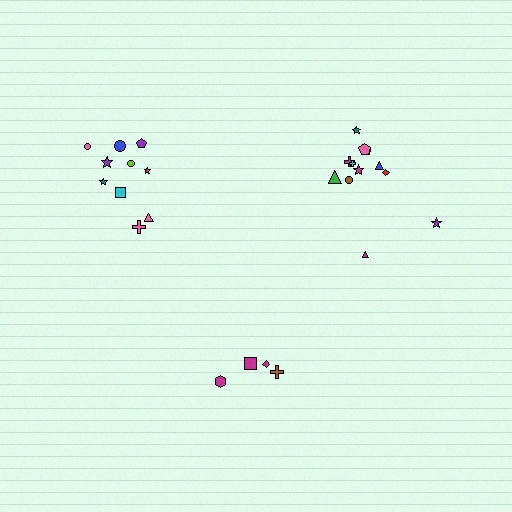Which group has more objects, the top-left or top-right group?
The top-right group.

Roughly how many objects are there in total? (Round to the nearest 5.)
Roughly 25 objects in total.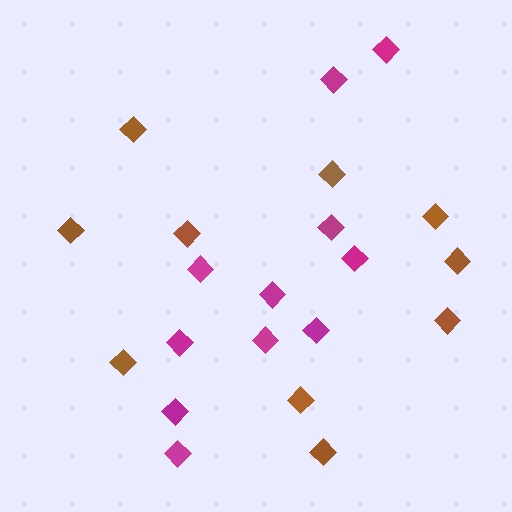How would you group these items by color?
There are 2 groups: one group of magenta diamonds (11) and one group of brown diamonds (10).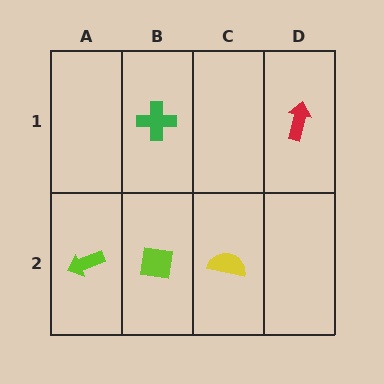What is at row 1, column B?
A green cross.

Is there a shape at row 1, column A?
No, that cell is empty.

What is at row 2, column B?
A lime square.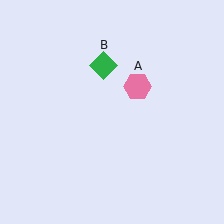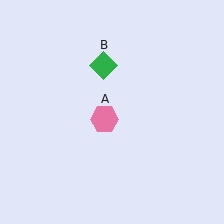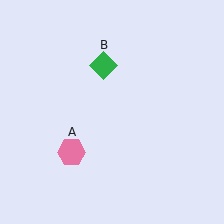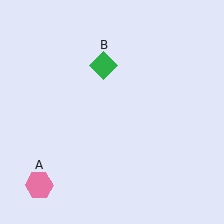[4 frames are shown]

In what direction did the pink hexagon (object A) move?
The pink hexagon (object A) moved down and to the left.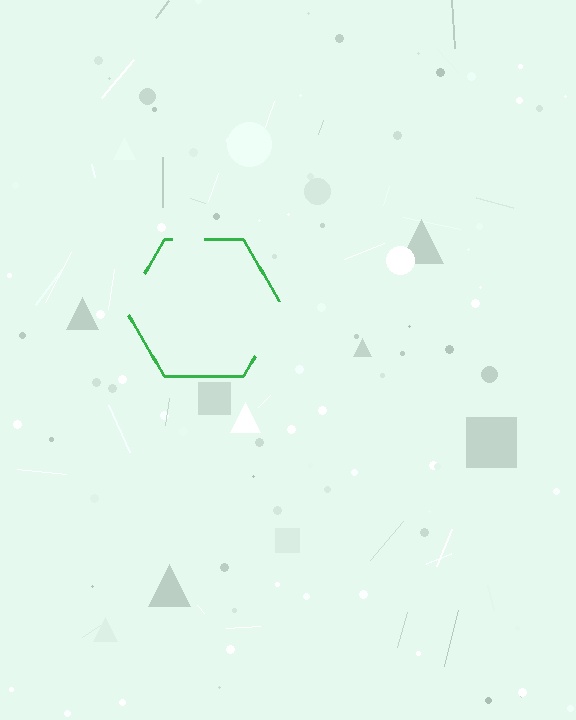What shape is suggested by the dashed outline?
The dashed outline suggests a hexagon.